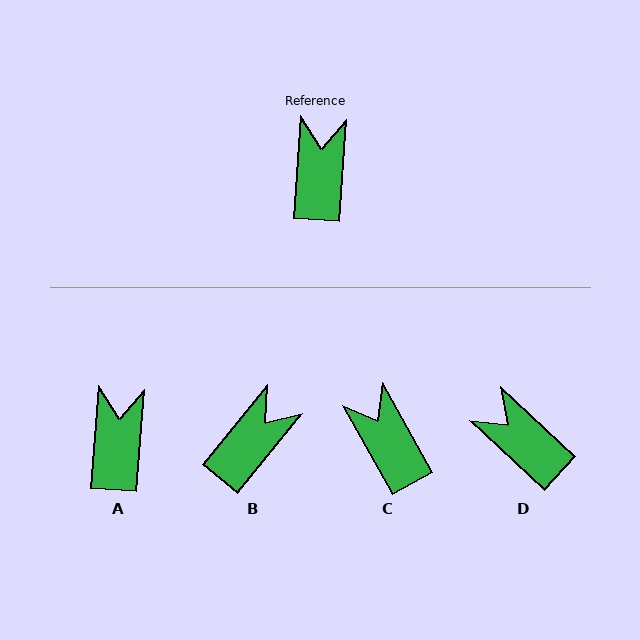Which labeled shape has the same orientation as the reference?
A.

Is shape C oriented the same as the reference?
No, it is off by about 33 degrees.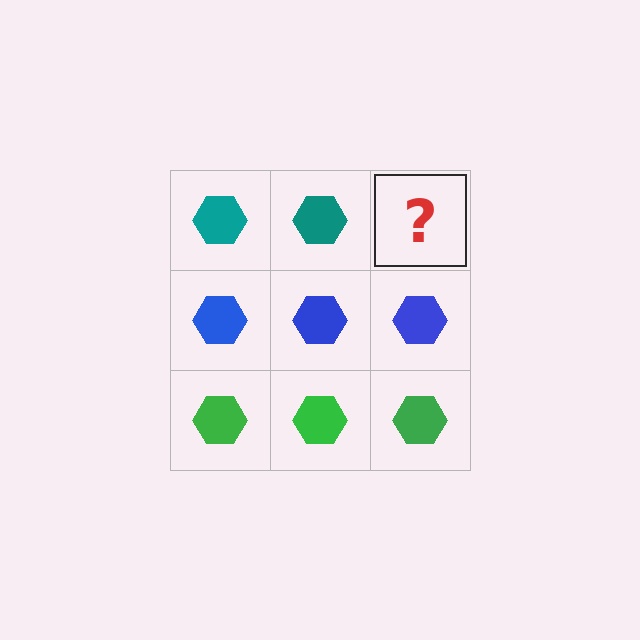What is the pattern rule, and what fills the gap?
The rule is that each row has a consistent color. The gap should be filled with a teal hexagon.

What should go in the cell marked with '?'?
The missing cell should contain a teal hexagon.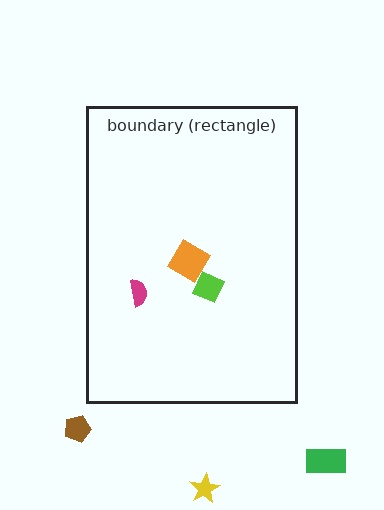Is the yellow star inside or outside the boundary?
Outside.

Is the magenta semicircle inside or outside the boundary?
Inside.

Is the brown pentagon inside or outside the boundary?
Outside.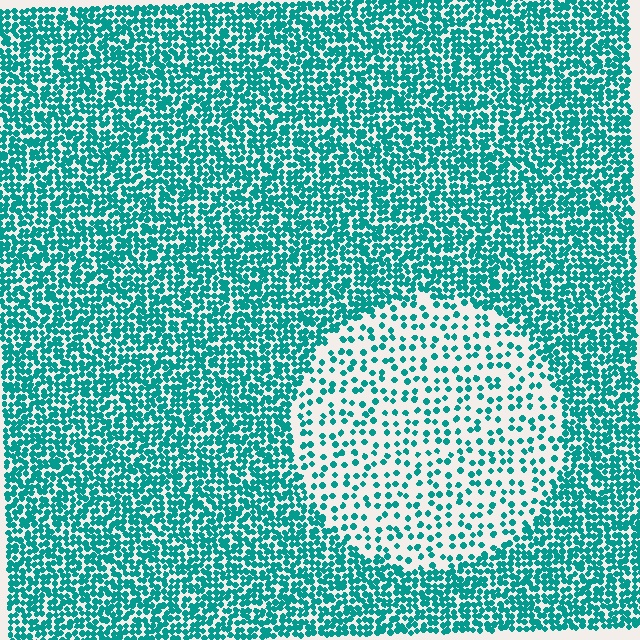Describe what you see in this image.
The image contains small teal elements arranged at two different densities. A circle-shaped region is visible where the elements are less densely packed than the surrounding area.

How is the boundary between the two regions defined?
The boundary is defined by a change in element density (approximately 2.6x ratio). All elements are the same color, size, and shape.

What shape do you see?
I see a circle.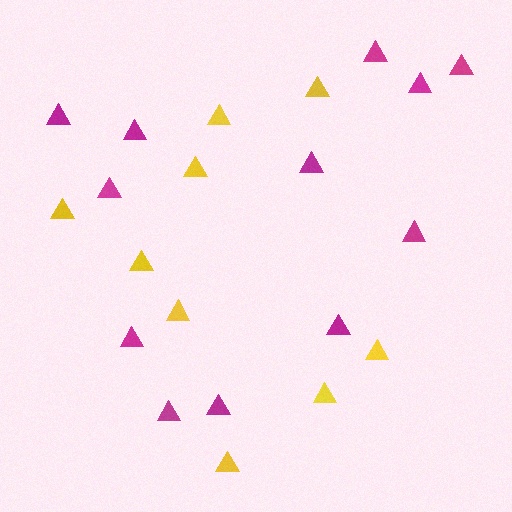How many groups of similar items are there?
There are 2 groups: one group of yellow triangles (9) and one group of magenta triangles (12).